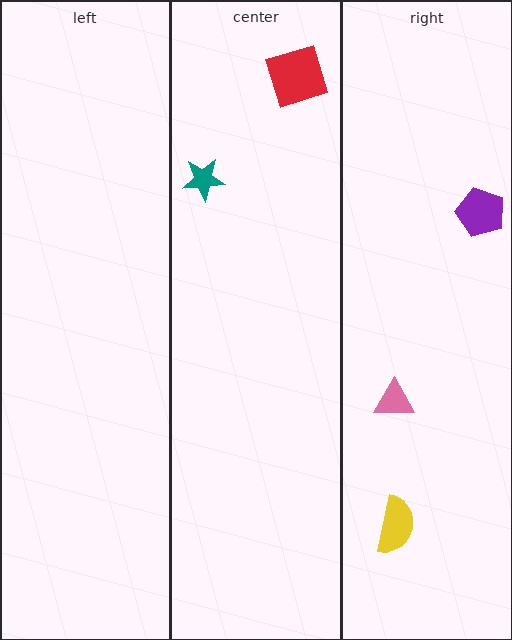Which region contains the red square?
The center region.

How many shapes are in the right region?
3.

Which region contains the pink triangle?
The right region.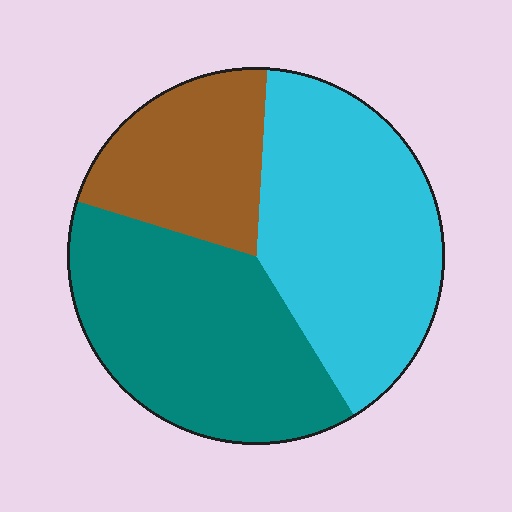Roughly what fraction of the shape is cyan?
Cyan takes up about two fifths (2/5) of the shape.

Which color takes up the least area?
Brown, at roughly 20%.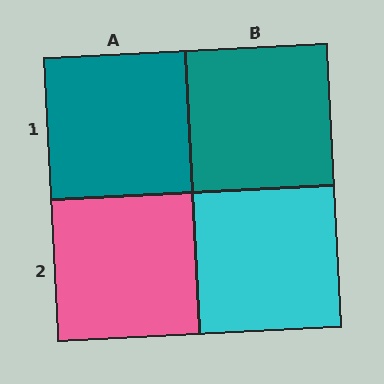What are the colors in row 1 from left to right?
Teal, teal.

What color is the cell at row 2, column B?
Cyan.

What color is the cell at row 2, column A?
Pink.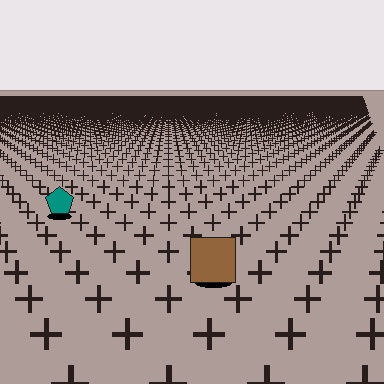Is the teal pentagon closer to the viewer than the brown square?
No. The brown square is closer — you can tell from the texture gradient: the ground texture is coarser near it.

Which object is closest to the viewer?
The brown square is closest. The texture marks near it are larger and more spread out.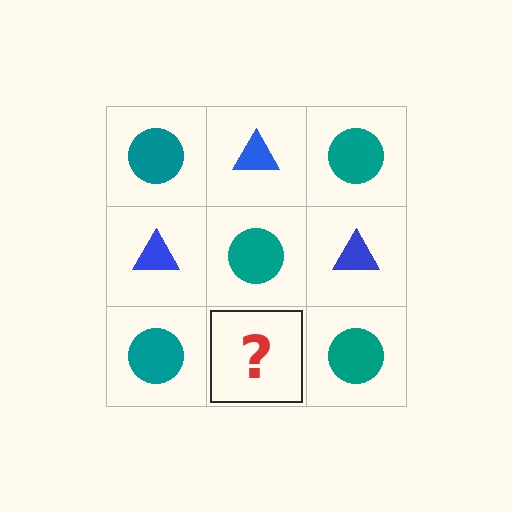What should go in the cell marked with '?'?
The missing cell should contain a blue triangle.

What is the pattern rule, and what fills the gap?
The rule is that it alternates teal circle and blue triangle in a checkerboard pattern. The gap should be filled with a blue triangle.